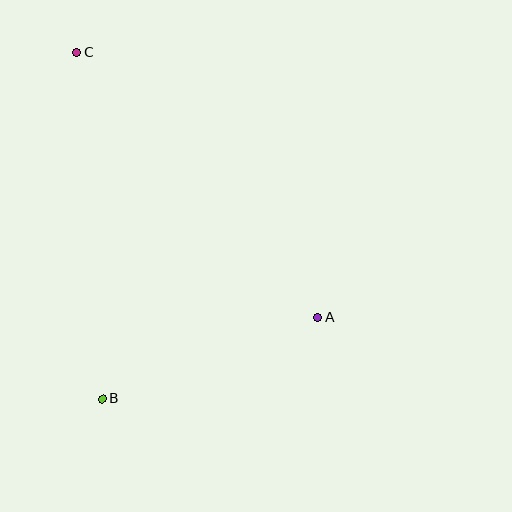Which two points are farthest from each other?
Points A and C are farthest from each other.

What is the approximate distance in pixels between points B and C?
The distance between B and C is approximately 348 pixels.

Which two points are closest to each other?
Points A and B are closest to each other.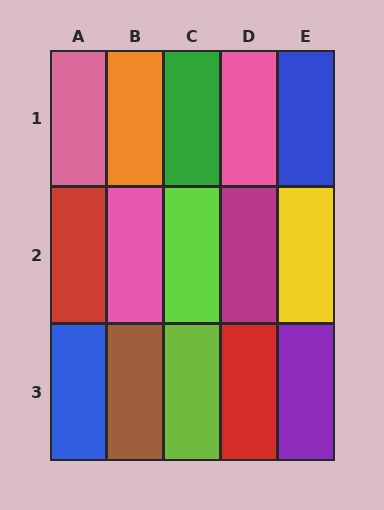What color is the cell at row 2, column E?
Yellow.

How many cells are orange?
1 cell is orange.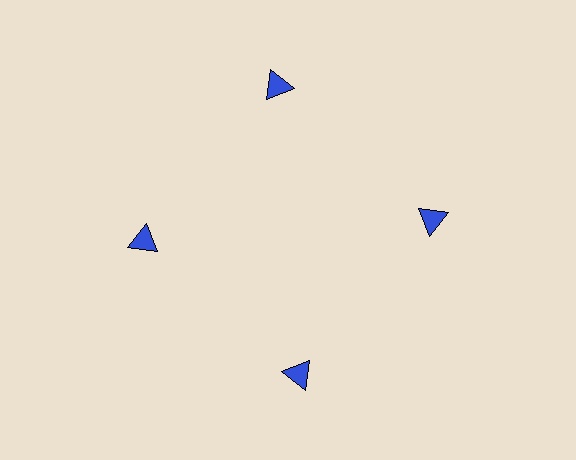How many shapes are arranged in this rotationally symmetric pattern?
There are 4 shapes, arranged in 4 groups of 1.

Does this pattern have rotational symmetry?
Yes, this pattern has 4-fold rotational symmetry. It looks the same after rotating 90 degrees around the center.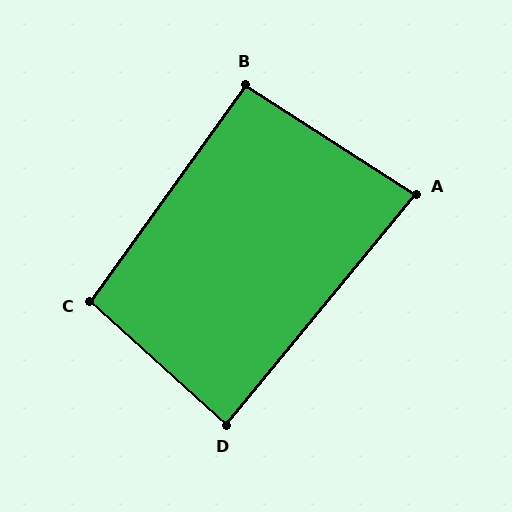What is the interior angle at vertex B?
Approximately 93 degrees (approximately right).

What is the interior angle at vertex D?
Approximately 87 degrees (approximately right).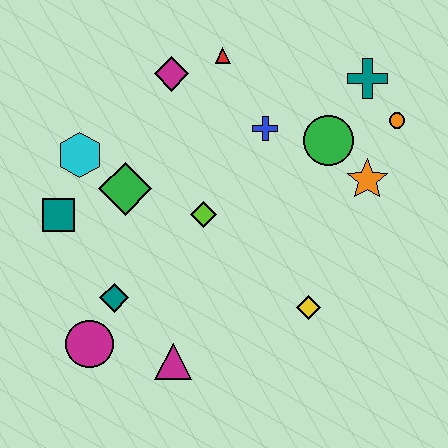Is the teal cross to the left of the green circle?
No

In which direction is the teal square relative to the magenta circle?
The teal square is above the magenta circle.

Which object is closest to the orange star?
The green circle is closest to the orange star.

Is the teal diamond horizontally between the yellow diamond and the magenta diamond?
No